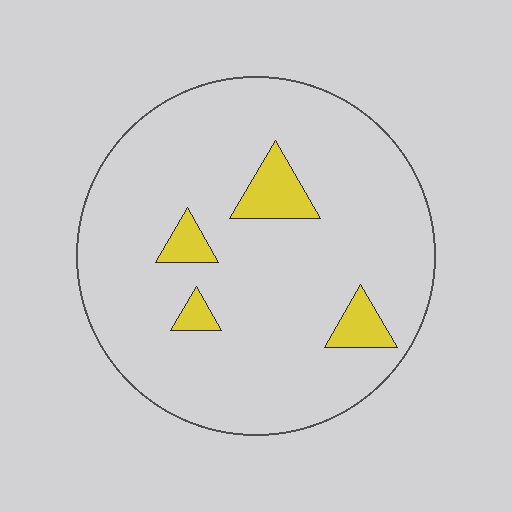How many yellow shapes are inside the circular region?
4.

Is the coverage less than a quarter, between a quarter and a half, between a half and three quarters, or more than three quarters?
Less than a quarter.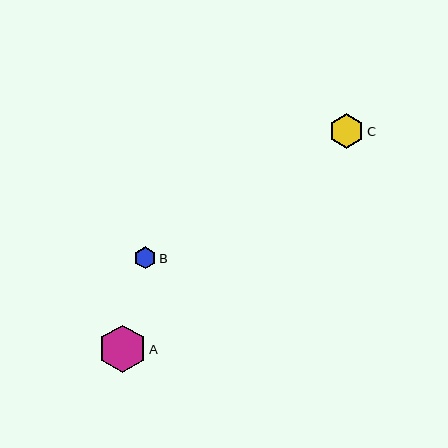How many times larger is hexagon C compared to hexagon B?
Hexagon C is approximately 1.6 times the size of hexagon B.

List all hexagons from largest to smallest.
From largest to smallest: A, C, B.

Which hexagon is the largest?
Hexagon A is the largest with a size of approximately 48 pixels.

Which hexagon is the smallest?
Hexagon B is the smallest with a size of approximately 22 pixels.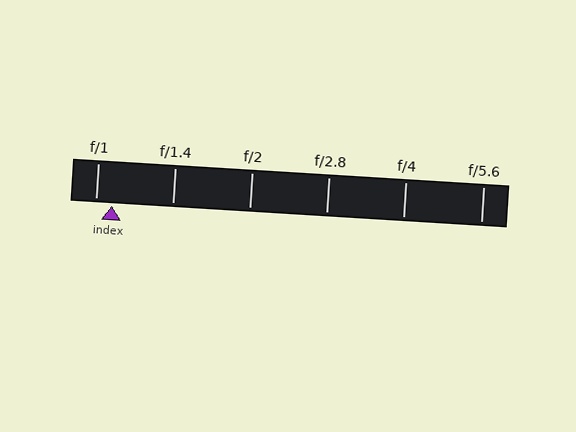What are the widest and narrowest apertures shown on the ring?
The widest aperture shown is f/1 and the narrowest is f/5.6.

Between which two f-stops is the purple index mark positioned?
The index mark is between f/1 and f/1.4.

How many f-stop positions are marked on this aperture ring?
There are 6 f-stop positions marked.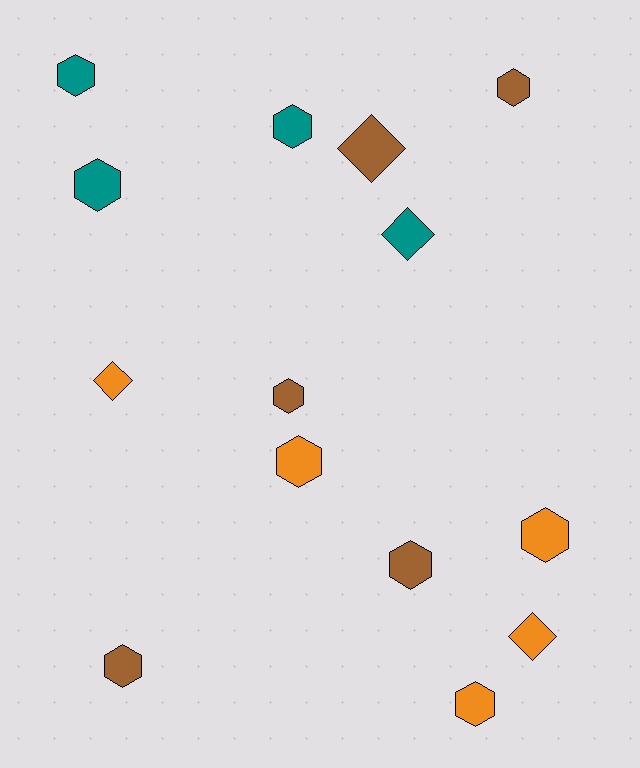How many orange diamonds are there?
There are 2 orange diamonds.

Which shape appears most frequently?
Hexagon, with 10 objects.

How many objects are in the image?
There are 14 objects.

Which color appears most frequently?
Brown, with 5 objects.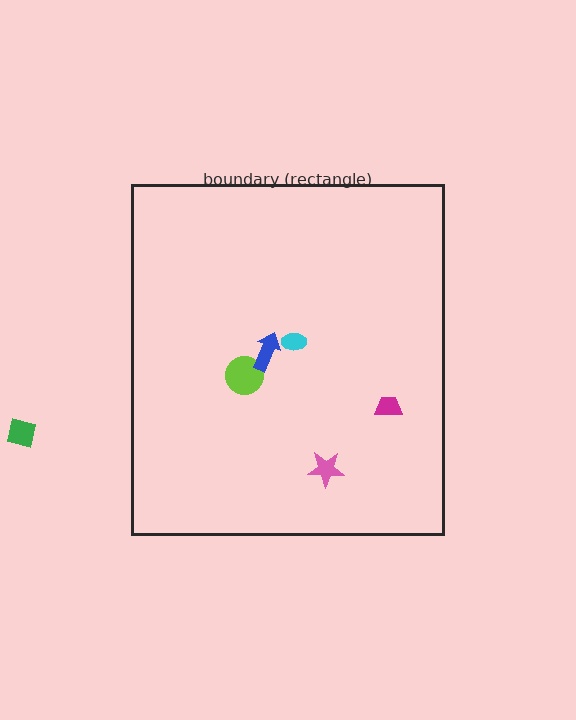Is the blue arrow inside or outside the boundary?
Inside.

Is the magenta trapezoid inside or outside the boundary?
Inside.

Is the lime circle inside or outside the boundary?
Inside.